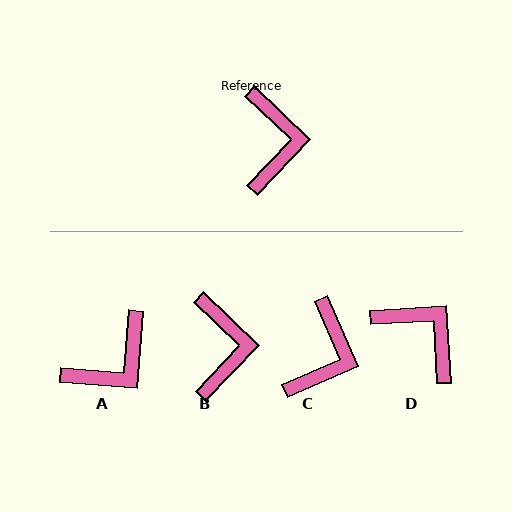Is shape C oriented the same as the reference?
No, it is off by about 23 degrees.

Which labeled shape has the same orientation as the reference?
B.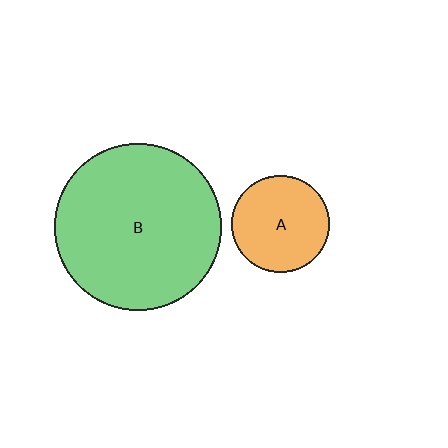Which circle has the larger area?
Circle B (green).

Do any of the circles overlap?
No, none of the circles overlap.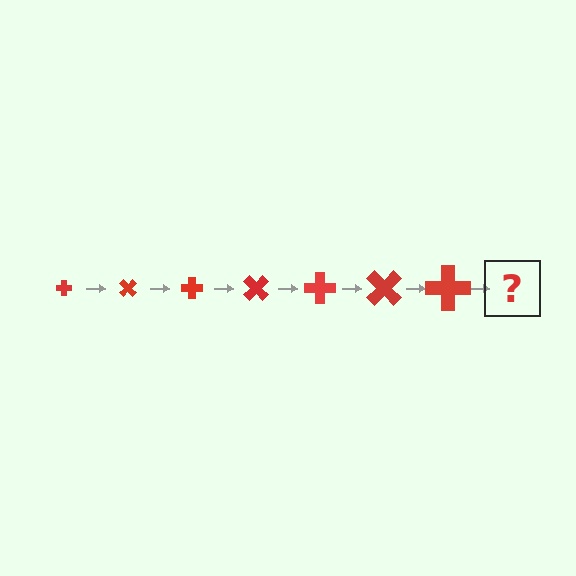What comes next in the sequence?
The next element should be a cross, larger than the previous one and rotated 315 degrees from the start.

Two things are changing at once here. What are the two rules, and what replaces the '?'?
The two rules are that the cross grows larger each step and it rotates 45 degrees each step. The '?' should be a cross, larger than the previous one and rotated 315 degrees from the start.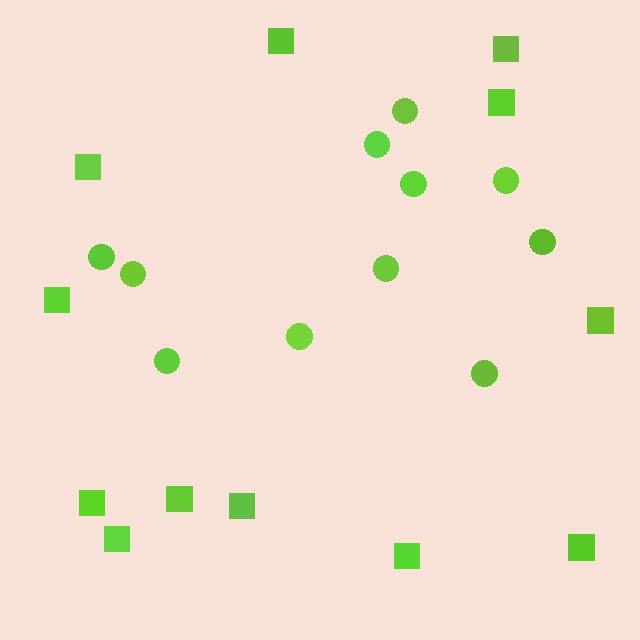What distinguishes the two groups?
There are 2 groups: one group of circles (11) and one group of squares (12).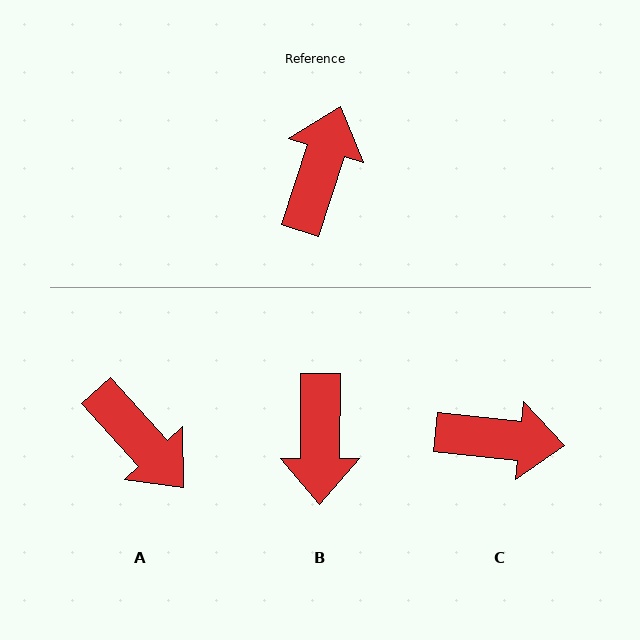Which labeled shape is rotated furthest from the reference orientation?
B, about 163 degrees away.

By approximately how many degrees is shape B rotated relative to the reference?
Approximately 163 degrees clockwise.